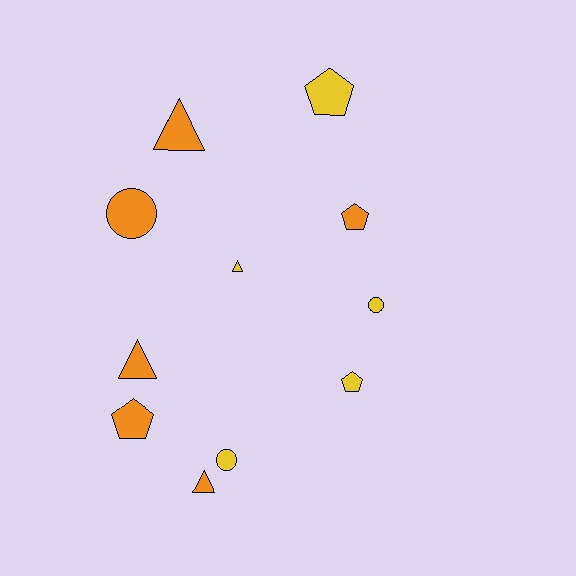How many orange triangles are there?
There are 3 orange triangles.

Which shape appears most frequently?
Triangle, with 4 objects.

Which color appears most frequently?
Orange, with 6 objects.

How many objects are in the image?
There are 11 objects.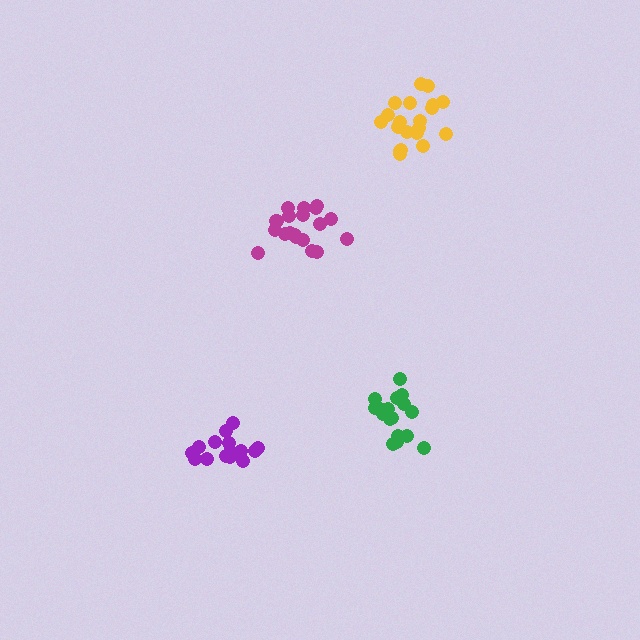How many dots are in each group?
Group 1: 16 dots, Group 2: 20 dots, Group 3: 20 dots, Group 4: 17 dots (73 total).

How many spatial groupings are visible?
There are 4 spatial groupings.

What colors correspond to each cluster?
The clusters are colored: purple, yellow, magenta, green.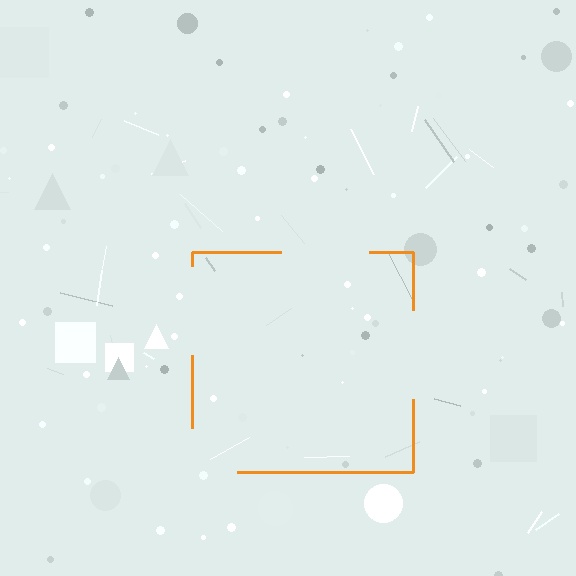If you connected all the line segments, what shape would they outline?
They would outline a square.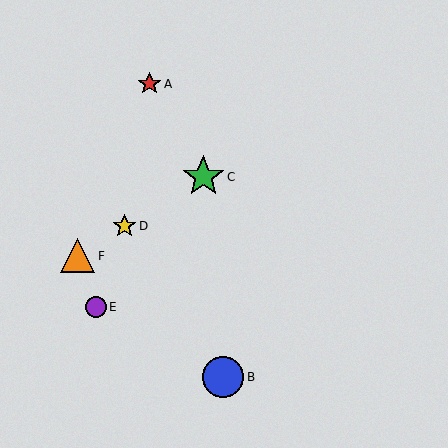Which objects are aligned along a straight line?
Objects C, D, F are aligned along a straight line.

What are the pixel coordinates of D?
Object D is at (125, 226).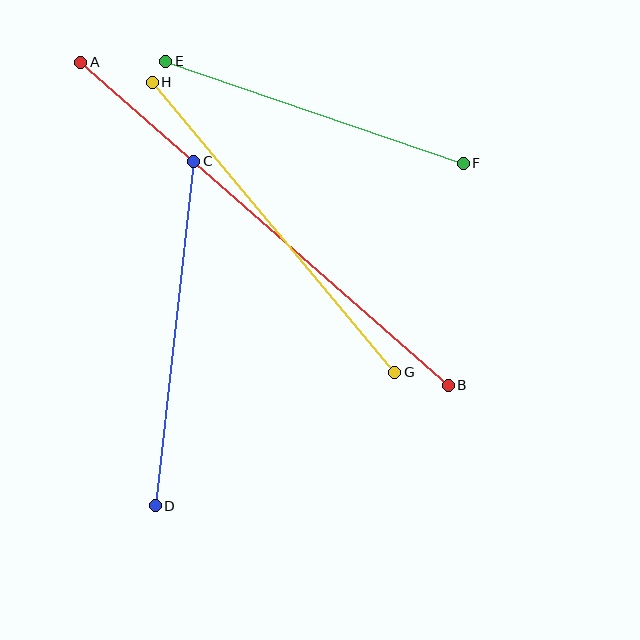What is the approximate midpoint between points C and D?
The midpoint is at approximately (174, 334) pixels.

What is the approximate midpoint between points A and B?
The midpoint is at approximately (264, 224) pixels.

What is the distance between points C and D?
The distance is approximately 347 pixels.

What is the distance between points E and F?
The distance is approximately 315 pixels.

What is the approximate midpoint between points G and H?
The midpoint is at approximately (273, 227) pixels.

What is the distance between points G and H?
The distance is approximately 378 pixels.